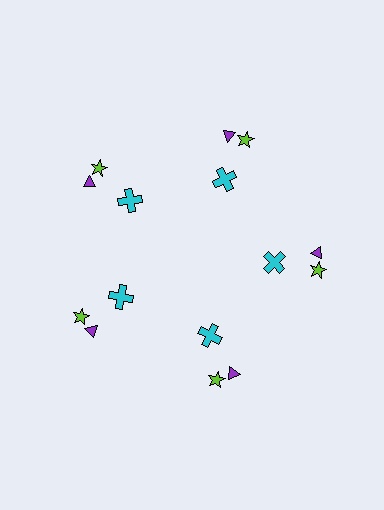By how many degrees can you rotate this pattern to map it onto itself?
The pattern maps onto itself every 72 degrees of rotation.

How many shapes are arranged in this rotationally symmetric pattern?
There are 15 shapes, arranged in 5 groups of 3.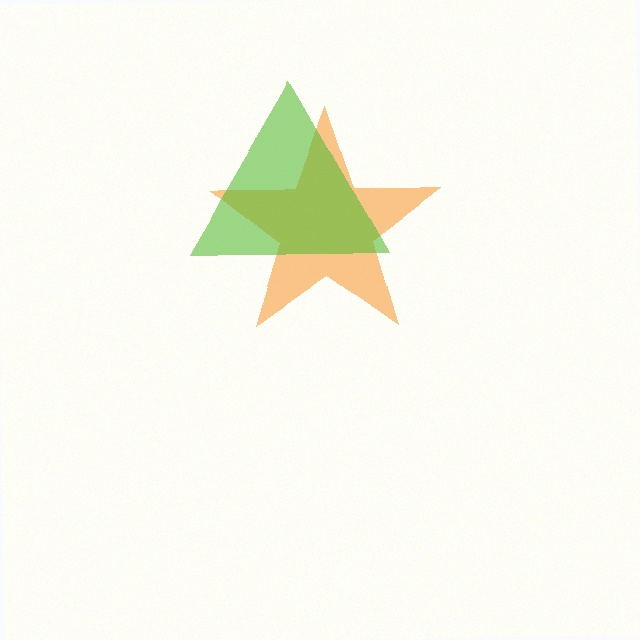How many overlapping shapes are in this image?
There are 2 overlapping shapes in the image.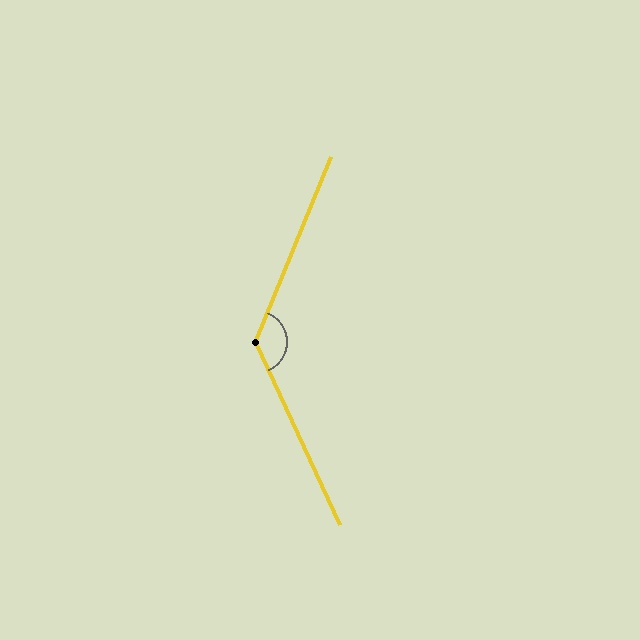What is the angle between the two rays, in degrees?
Approximately 133 degrees.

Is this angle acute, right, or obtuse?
It is obtuse.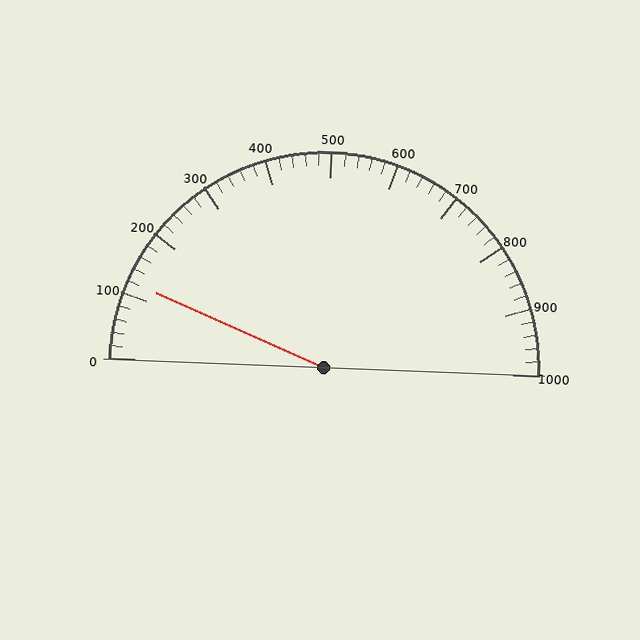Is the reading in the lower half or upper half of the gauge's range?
The reading is in the lower half of the range (0 to 1000).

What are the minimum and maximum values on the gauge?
The gauge ranges from 0 to 1000.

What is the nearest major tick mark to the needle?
The nearest major tick mark is 100.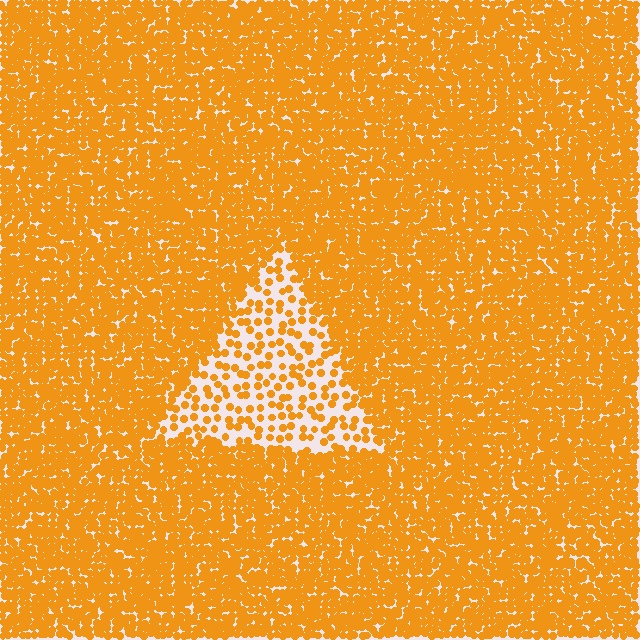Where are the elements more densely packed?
The elements are more densely packed outside the triangle boundary.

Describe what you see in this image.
The image contains small orange elements arranged at two different densities. A triangle-shaped region is visible where the elements are less densely packed than the surrounding area.